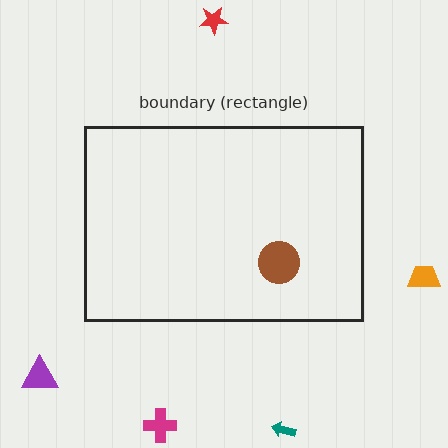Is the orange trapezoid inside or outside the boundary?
Outside.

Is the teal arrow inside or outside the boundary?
Outside.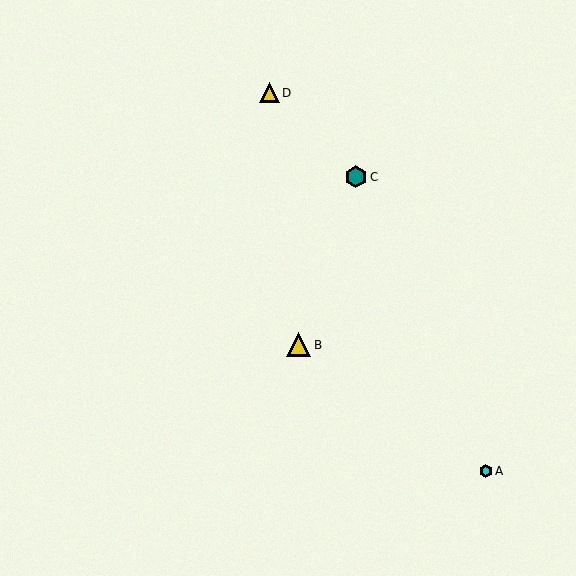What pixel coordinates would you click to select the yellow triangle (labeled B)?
Click at (299, 345) to select the yellow triangle B.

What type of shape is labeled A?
Shape A is a cyan hexagon.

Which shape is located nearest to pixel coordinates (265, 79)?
The yellow triangle (labeled D) at (269, 93) is nearest to that location.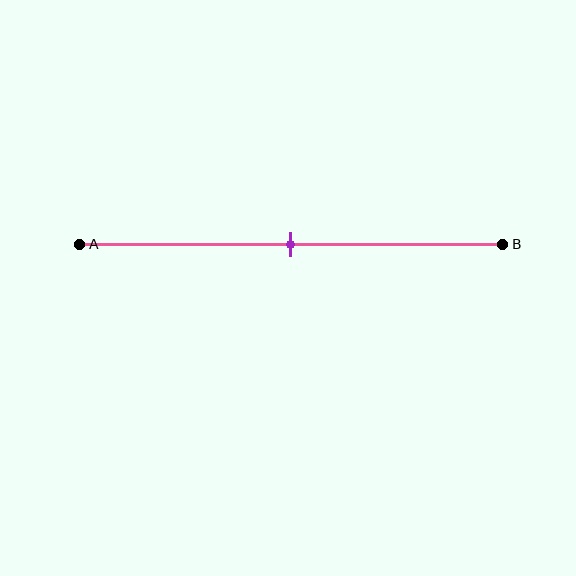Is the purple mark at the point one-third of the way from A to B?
No, the mark is at about 50% from A, not at the 33% one-third point.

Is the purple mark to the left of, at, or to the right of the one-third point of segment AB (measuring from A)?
The purple mark is to the right of the one-third point of segment AB.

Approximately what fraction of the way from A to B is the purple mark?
The purple mark is approximately 50% of the way from A to B.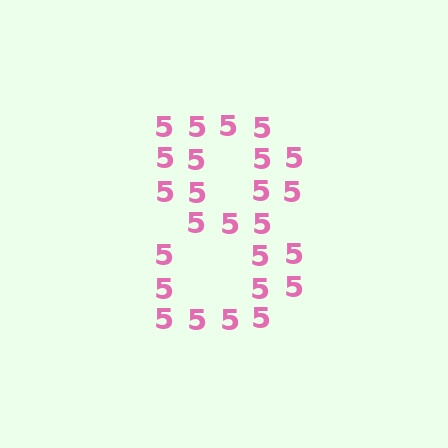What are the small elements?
The small elements are digit 5's.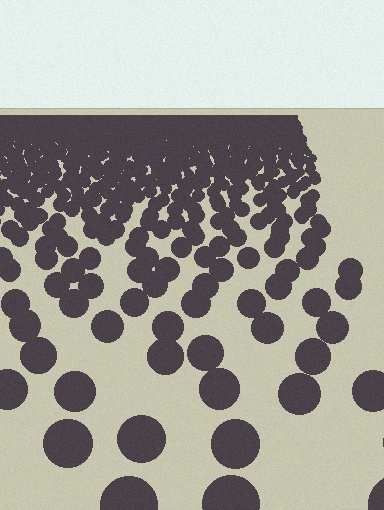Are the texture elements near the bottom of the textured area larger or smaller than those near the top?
Larger. Near the bottom, elements are closer to the viewer and appear at a bigger on-screen size.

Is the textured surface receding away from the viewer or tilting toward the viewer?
The surface is receding away from the viewer. Texture elements get smaller and denser toward the top.